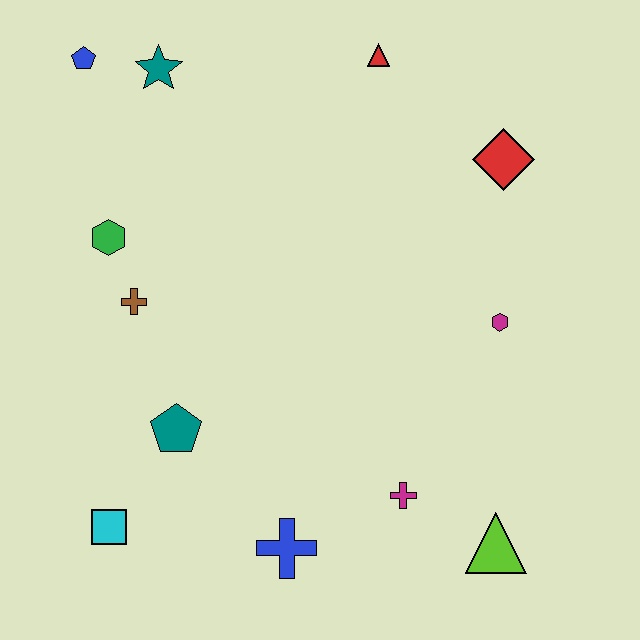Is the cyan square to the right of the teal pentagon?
No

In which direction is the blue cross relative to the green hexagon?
The blue cross is below the green hexagon.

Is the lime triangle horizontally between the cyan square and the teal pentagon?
No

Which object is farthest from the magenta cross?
The blue pentagon is farthest from the magenta cross.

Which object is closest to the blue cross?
The magenta cross is closest to the blue cross.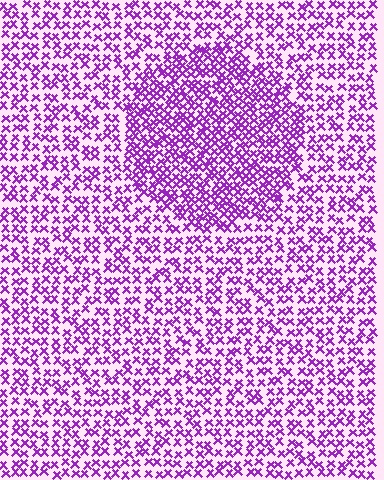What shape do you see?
I see a circle.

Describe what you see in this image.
The image contains small purple elements arranged at two different densities. A circle-shaped region is visible where the elements are more densely packed than the surrounding area.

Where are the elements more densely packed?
The elements are more densely packed inside the circle boundary.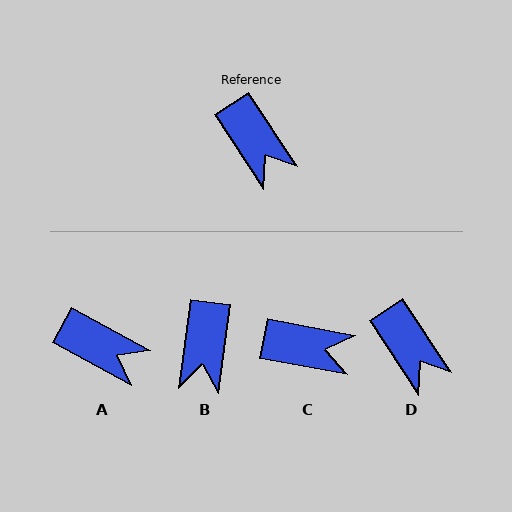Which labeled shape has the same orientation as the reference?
D.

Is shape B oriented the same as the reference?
No, it is off by about 41 degrees.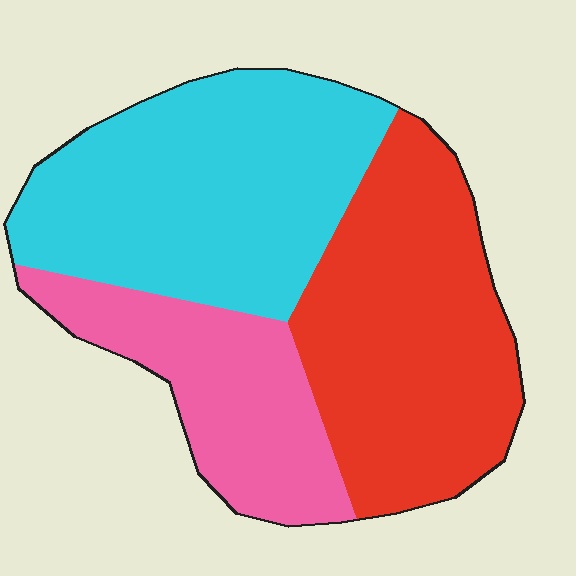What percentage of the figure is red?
Red takes up about three eighths (3/8) of the figure.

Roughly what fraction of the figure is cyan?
Cyan covers around 40% of the figure.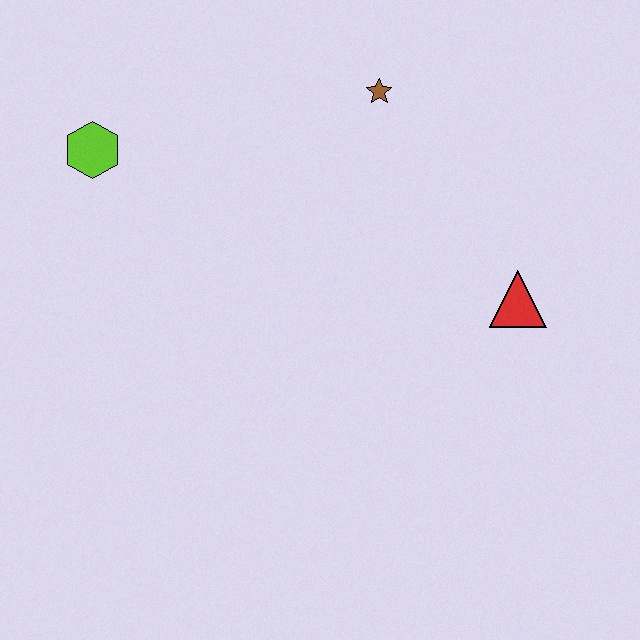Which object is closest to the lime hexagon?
The brown star is closest to the lime hexagon.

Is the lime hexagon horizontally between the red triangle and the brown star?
No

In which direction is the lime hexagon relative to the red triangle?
The lime hexagon is to the left of the red triangle.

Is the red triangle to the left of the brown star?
No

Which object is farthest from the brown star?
The lime hexagon is farthest from the brown star.